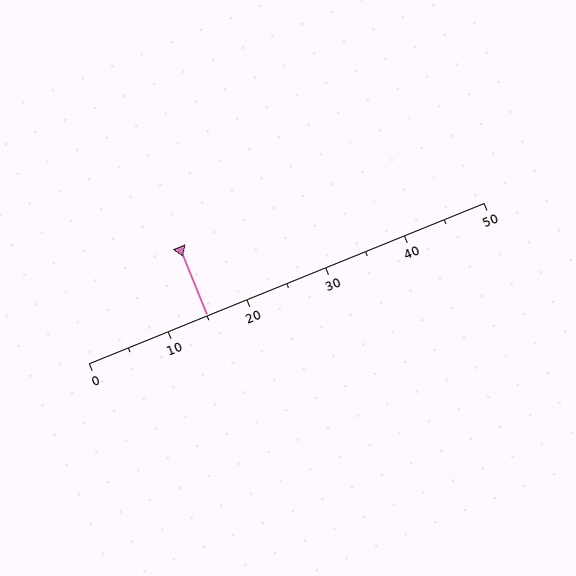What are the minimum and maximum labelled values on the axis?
The axis runs from 0 to 50.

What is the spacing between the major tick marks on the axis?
The major ticks are spaced 10 apart.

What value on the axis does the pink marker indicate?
The marker indicates approximately 15.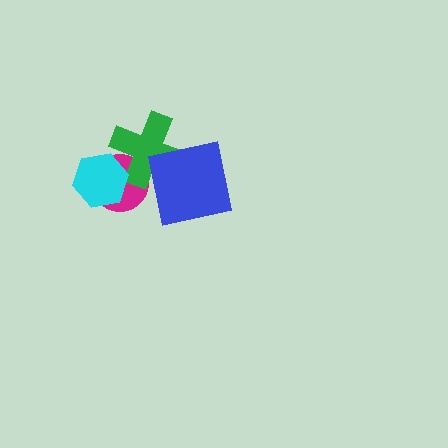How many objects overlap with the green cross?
3 objects overlap with the green cross.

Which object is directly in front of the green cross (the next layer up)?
The cyan hexagon is directly in front of the green cross.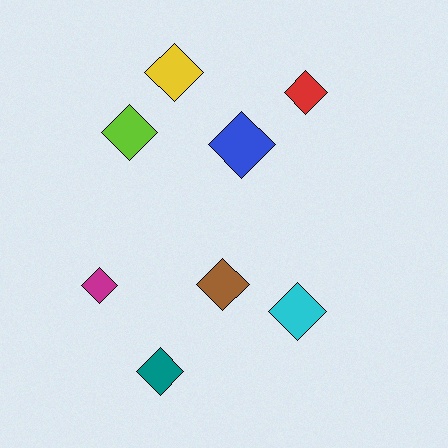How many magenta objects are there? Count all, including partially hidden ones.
There is 1 magenta object.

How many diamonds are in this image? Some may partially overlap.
There are 8 diamonds.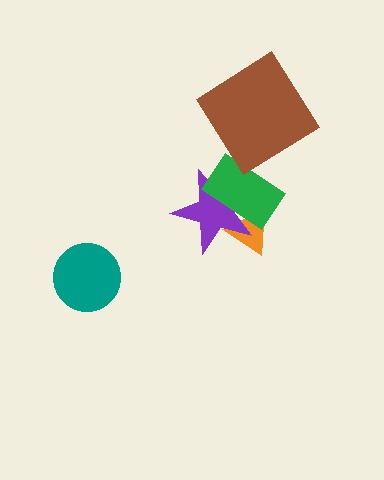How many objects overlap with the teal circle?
0 objects overlap with the teal circle.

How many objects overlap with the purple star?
2 objects overlap with the purple star.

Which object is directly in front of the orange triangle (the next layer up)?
The purple star is directly in front of the orange triangle.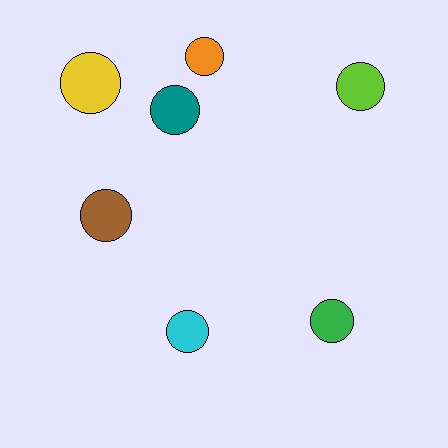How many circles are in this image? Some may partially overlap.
There are 7 circles.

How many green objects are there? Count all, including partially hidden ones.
There is 1 green object.